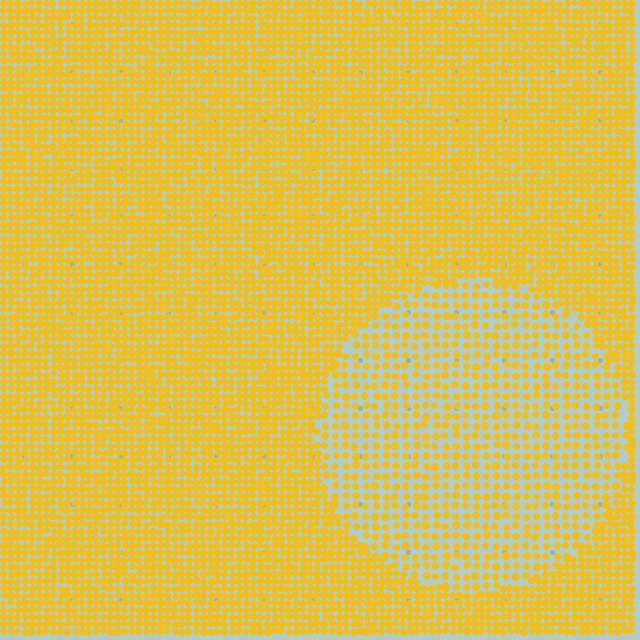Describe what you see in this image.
The image contains small yellow elements arranged at two different densities. A circle-shaped region is visible where the elements are less densely packed than the surrounding area.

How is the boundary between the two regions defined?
The boundary is defined by a change in element density (approximately 2.0x ratio). All elements are the same color, size, and shape.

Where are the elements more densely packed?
The elements are more densely packed outside the circle boundary.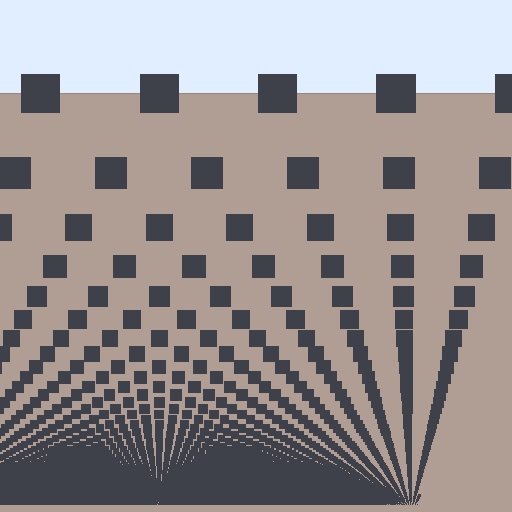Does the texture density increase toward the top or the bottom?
Density increases toward the bottom.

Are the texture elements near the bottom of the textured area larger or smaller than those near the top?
Smaller. The gradient is inverted — elements near the bottom are smaller and denser.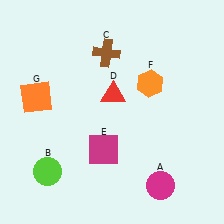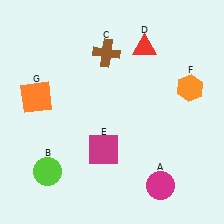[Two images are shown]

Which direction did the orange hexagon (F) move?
The orange hexagon (F) moved right.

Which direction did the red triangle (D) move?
The red triangle (D) moved up.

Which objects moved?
The objects that moved are: the red triangle (D), the orange hexagon (F).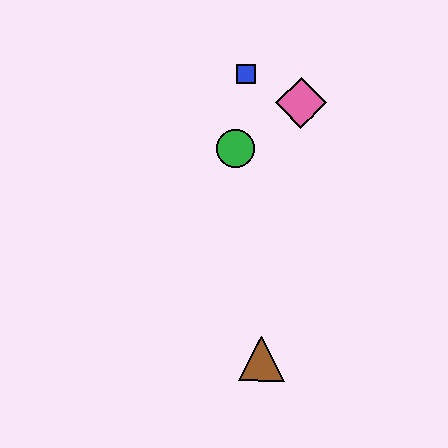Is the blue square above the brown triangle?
Yes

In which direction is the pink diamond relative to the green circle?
The pink diamond is to the right of the green circle.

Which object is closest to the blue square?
The pink diamond is closest to the blue square.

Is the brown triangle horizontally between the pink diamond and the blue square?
Yes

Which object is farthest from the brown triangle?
The blue square is farthest from the brown triangle.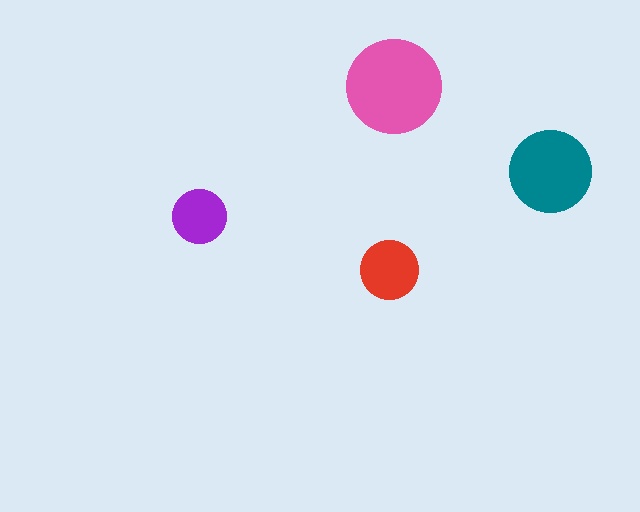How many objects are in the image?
There are 4 objects in the image.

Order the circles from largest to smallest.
the pink one, the teal one, the red one, the purple one.